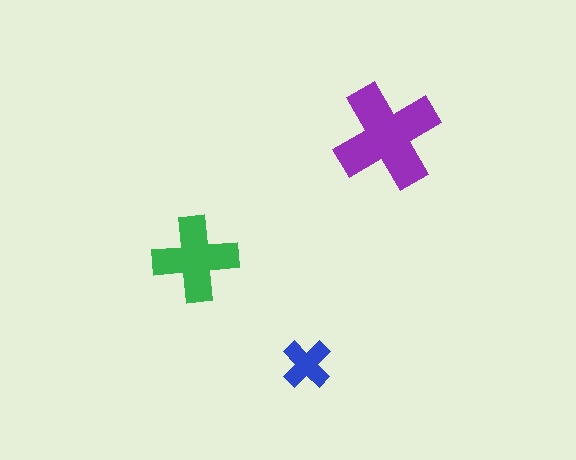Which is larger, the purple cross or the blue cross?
The purple one.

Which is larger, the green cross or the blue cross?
The green one.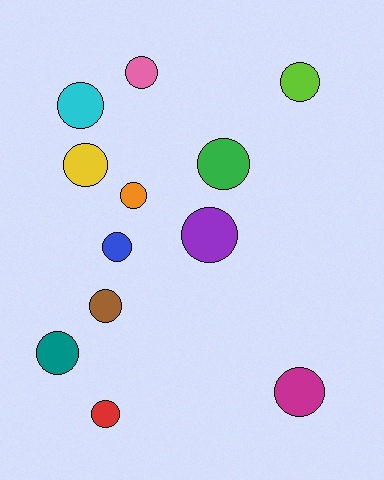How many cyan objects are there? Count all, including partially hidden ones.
There is 1 cyan object.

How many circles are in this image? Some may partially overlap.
There are 12 circles.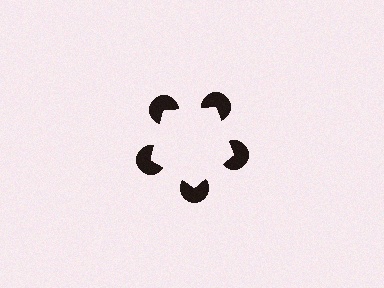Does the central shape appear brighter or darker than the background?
It typically appears slightly brighter than the background, even though no actual brightness change is drawn.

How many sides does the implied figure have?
5 sides.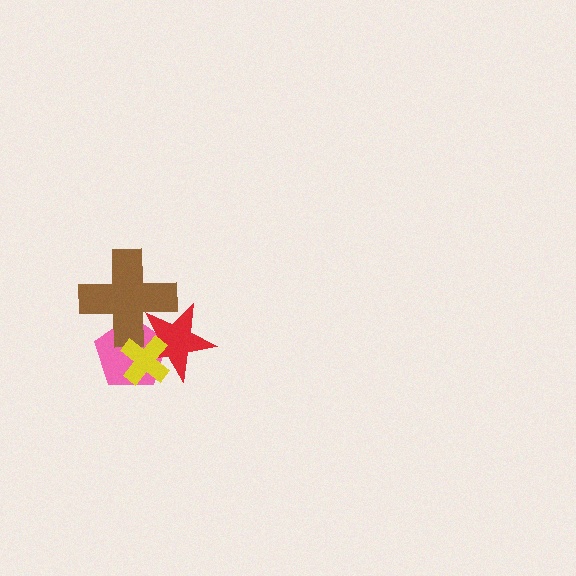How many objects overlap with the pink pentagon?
3 objects overlap with the pink pentagon.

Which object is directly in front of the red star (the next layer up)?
The brown cross is directly in front of the red star.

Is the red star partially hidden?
Yes, it is partially covered by another shape.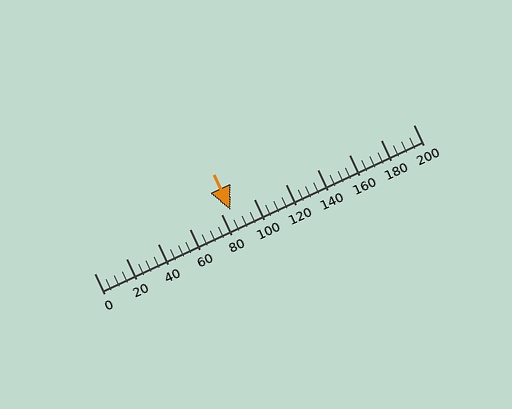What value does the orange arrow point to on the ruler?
The orange arrow points to approximately 86.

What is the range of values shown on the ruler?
The ruler shows values from 0 to 200.